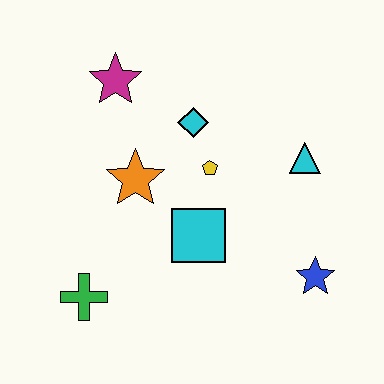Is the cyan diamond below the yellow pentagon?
No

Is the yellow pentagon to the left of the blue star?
Yes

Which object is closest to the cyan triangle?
The yellow pentagon is closest to the cyan triangle.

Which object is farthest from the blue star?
The magenta star is farthest from the blue star.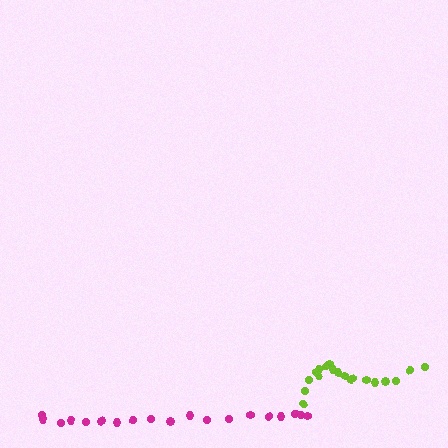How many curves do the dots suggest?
There are 2 distinct paths.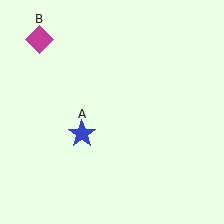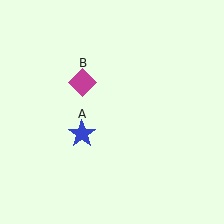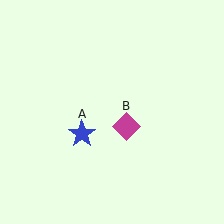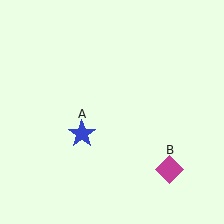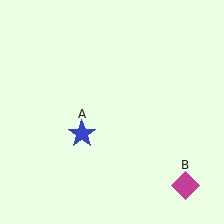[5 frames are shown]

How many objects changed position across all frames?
1 object changed position: magenta diamond (object B).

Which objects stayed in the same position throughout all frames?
Blue star (object A) remained stationary.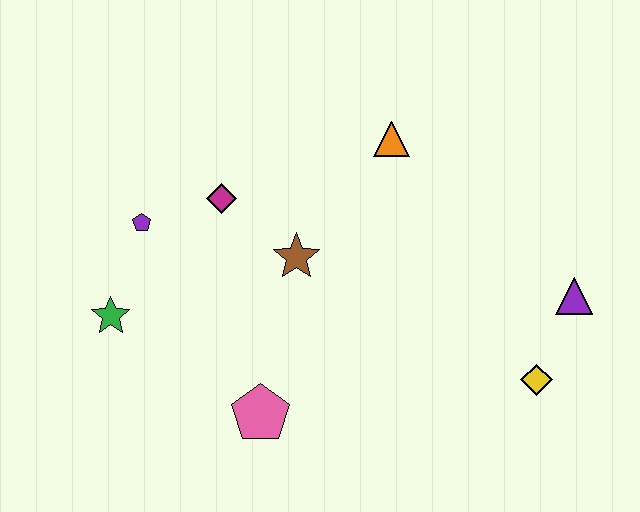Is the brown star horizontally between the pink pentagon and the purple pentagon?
No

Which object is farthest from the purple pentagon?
The purple triangle is farthest from the purple pentagon.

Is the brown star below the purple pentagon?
Yes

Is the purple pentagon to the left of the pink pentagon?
Yes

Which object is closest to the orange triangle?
The brown star is closest to the orange triangle.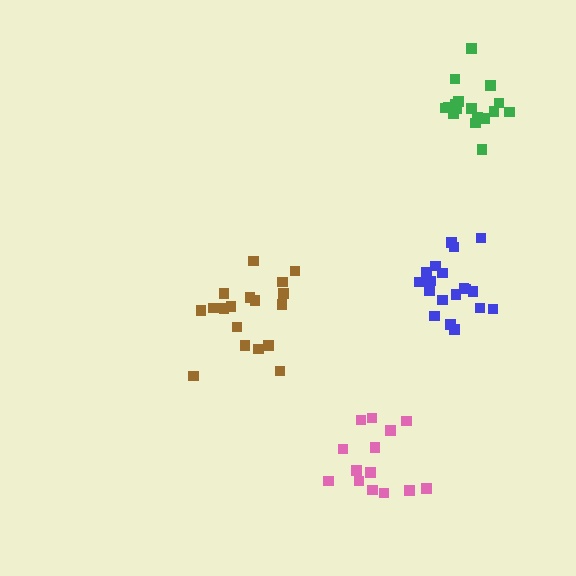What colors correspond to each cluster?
The clusters are colored: green, brown, blue, pink.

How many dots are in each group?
Group 1: 17 dots, Group 2: 18 dots, Group 3: 19 dots, Group 4: 14 dots (68 total).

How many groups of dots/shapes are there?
There are 4 groups.